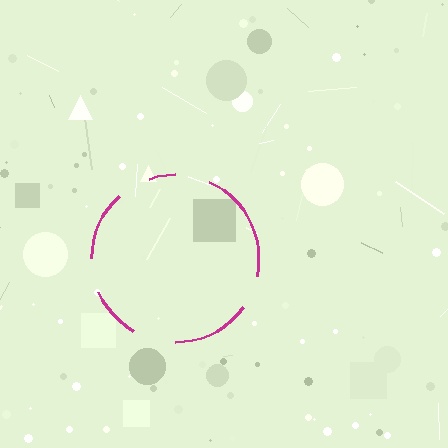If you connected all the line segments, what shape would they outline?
They would outline a circle.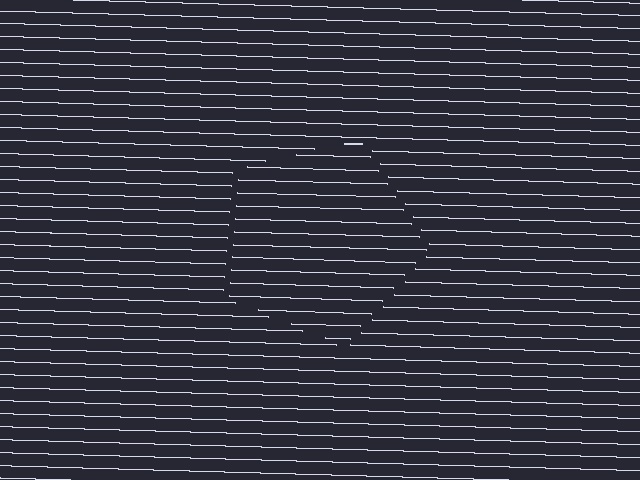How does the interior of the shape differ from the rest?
The interior of the shape contains the same grating, shifted by half a period — the contour is defined by the phase discontinuity where line-ends from the inner and outer gratings abut.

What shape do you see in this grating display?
An illusory pentagon. The interior of the shape contains the same grating, shifted by half a period — the contour is defined by the phase discontinuity where line-ends from the inner and outer gratings abut.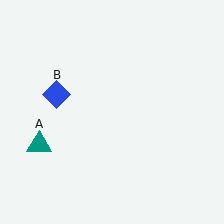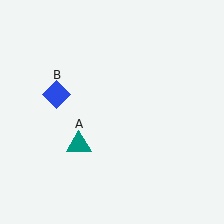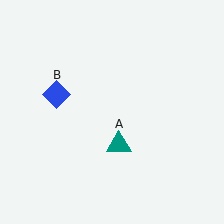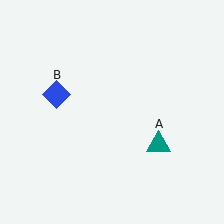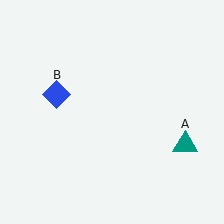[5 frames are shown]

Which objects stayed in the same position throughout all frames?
Blue diamond (object B) remained stationary.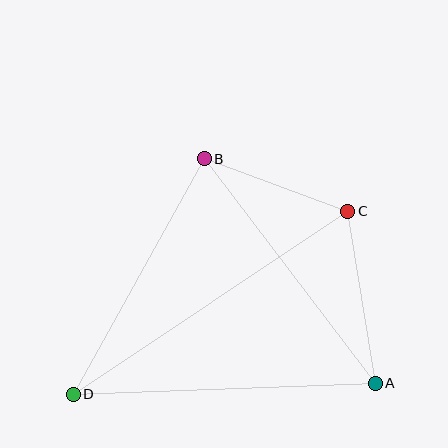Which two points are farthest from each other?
Points C and D are farthest from each other.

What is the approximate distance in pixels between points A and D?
The distance between A and D is approximately 302 pixels.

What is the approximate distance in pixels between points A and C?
The distance between A and C is approximately 174 pixels.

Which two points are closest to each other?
Points B and C are closest to each other.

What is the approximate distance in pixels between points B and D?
The distance between B and D is approximately 270 pixels.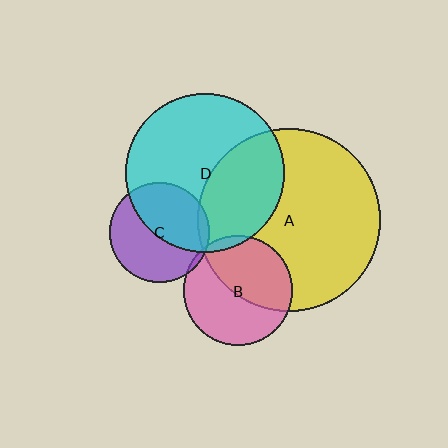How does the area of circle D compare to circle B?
Approximately 2.1 times.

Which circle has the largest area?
Circle A (yellow).